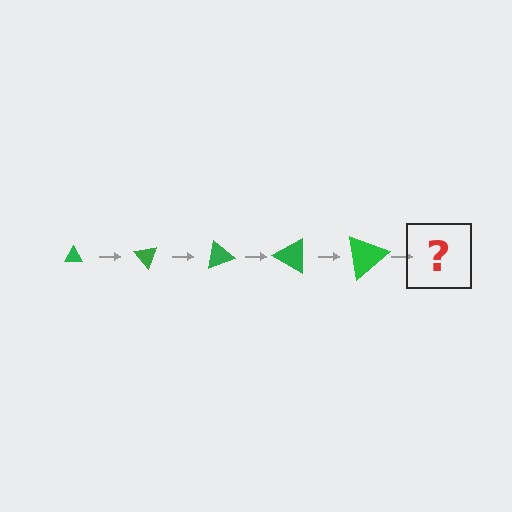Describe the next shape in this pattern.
It should be a triangle, larger than the previous one and rotated 250 degrees from the start.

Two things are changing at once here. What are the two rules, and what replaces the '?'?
The two rules are that the triangle grows larger each step and it rotates 50 degrees each step. The '?' should be a triangle, larger than the previous one and rotated 250 degrees from the start.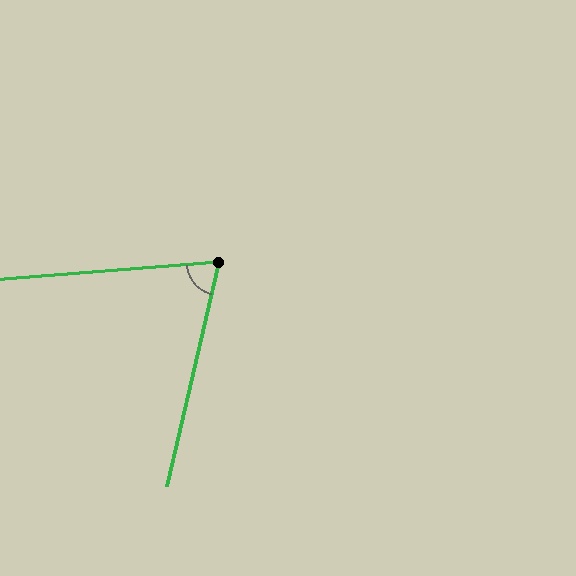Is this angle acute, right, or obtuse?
It is acute.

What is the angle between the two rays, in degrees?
Approximately 72 degrees.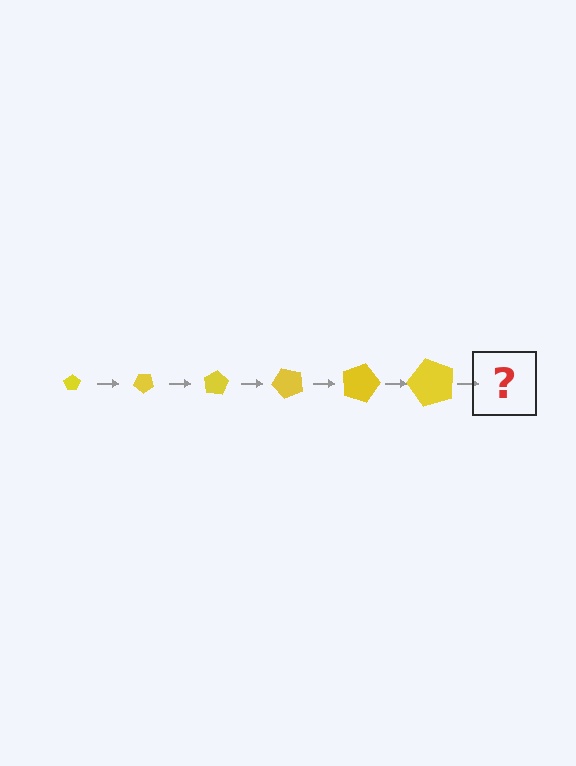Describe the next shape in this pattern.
It should be a pentagon, larger than the previous one and rotated 240 degrees from the start.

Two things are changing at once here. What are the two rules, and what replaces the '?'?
The two rules are that the pentagon grows larger each step and it rotates 40 degrees each step. The '?' should be a pentagon, larger than the previous one and rotated 240 degrees from the start.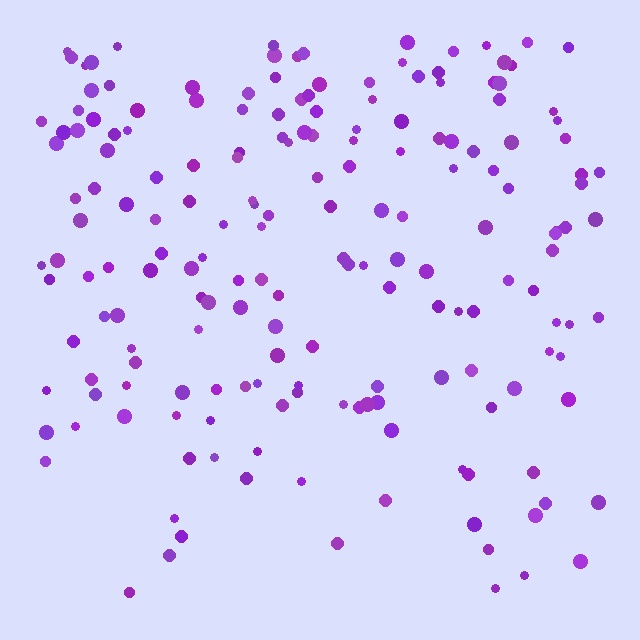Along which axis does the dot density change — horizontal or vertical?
Vertical.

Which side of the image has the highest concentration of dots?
The top.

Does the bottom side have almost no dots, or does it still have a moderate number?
Still a moderate number, just noticeably fewer than the top.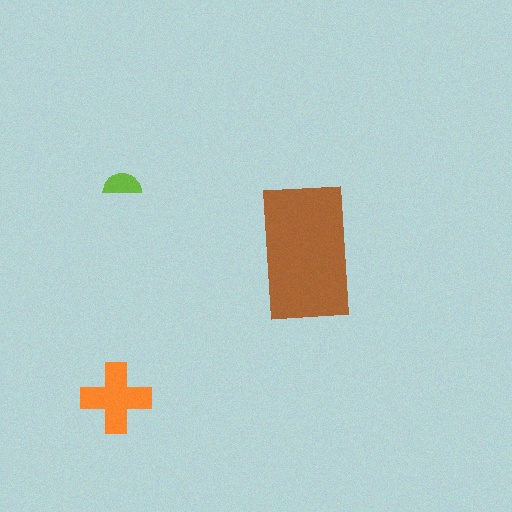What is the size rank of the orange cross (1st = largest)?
2nd.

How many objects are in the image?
There are 3 objects in the image.